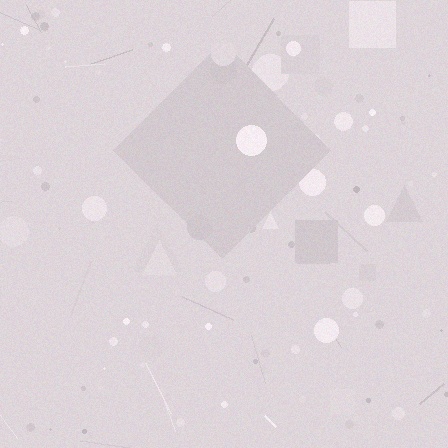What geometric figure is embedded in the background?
A diamond is embedded in the background.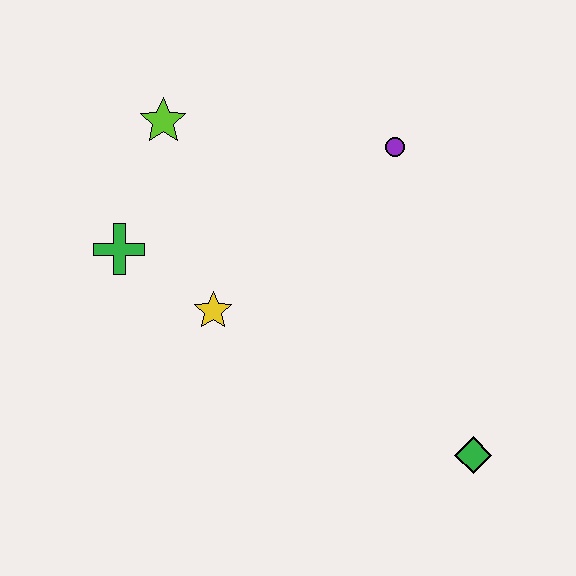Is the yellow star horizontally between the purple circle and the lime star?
Yes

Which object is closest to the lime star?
The green cross is closest to the lime star.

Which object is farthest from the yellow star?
The green diamond is farthest from the yellow star.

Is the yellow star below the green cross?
Yes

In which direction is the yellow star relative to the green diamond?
The yellow star is to the left of the green diamond.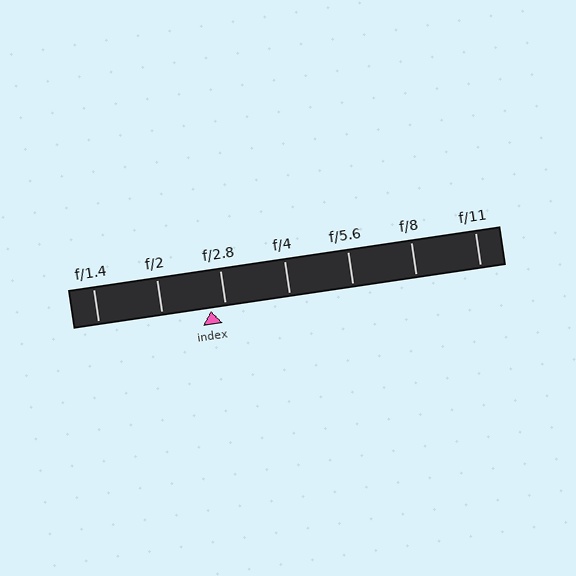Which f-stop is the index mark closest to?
The index mark is closest to f/2.8.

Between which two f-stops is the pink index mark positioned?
The index mark is between f/2 and f/2.8.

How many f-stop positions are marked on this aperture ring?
There are 7 f-stop positions marked.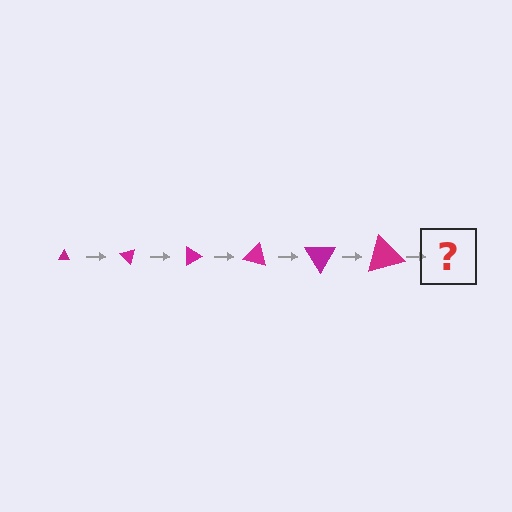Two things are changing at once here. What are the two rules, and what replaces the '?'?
The two rules are that the triangle grows larger each step and it rotates 45 degrees each step. The '?' should be a triangle, larger than the previous one and rotated 270 degrees from the start.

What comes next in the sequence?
The next element should be a triangle, larger than the previous one and rotated 270 degrees from the start.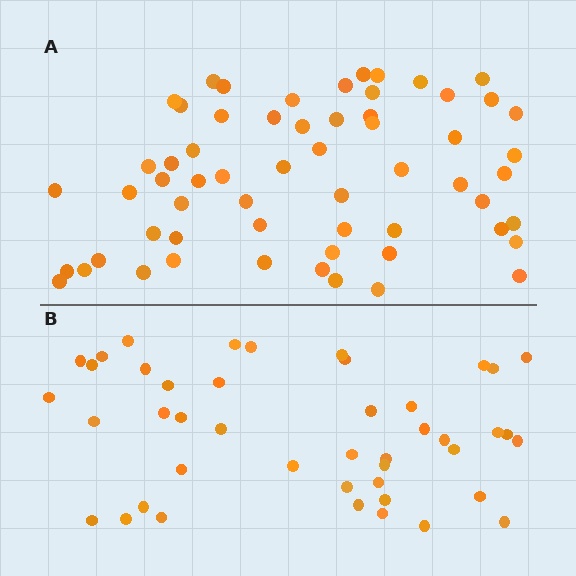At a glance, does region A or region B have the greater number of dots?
Region A (the top region) has more dots.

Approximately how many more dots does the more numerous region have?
Region A has approximately 15 more dots than region B.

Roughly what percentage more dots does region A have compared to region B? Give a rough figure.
About 35% more.